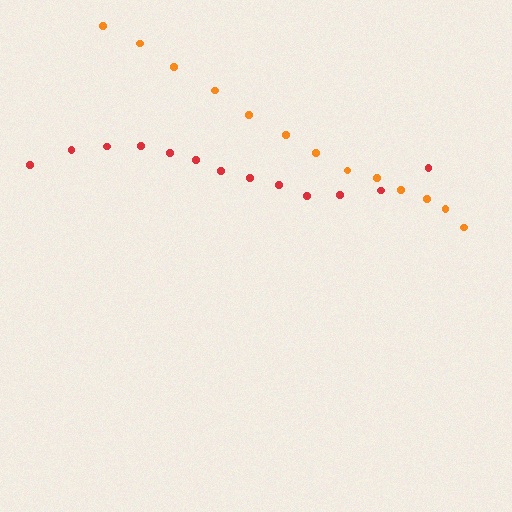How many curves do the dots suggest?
There are 2 distinct paths.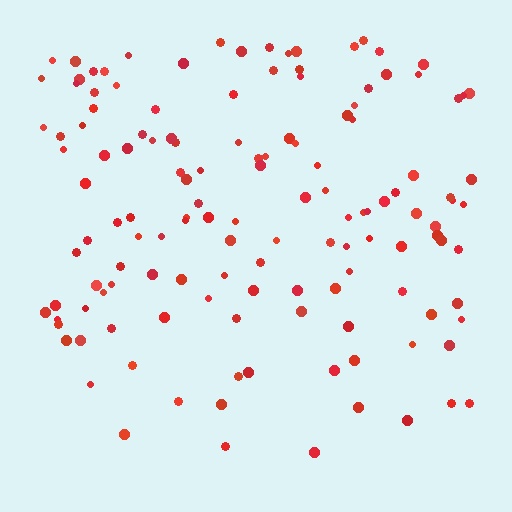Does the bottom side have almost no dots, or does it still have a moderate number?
Still a moderate number, just noticeably fewer than the top.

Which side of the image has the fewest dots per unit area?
The bottom.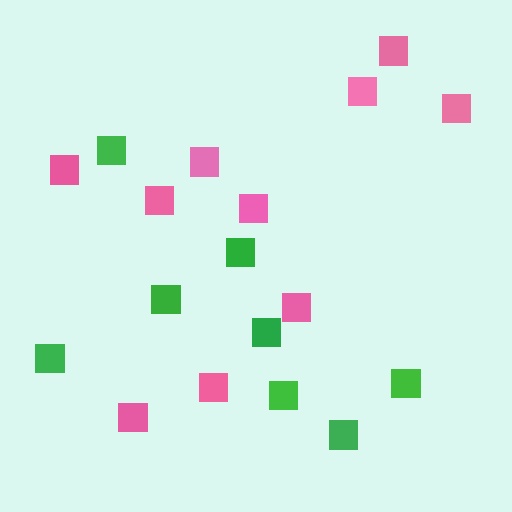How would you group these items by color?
There are 2 groups: one group of pink squares (10) and one group of green squares (8).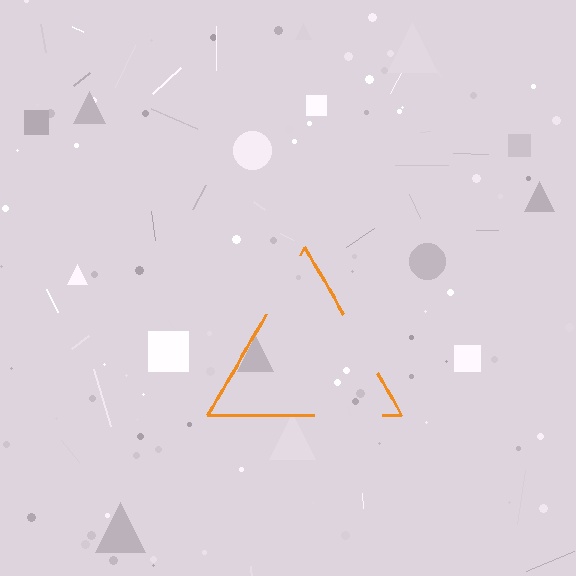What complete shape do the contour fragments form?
The contour fragments form a triangle.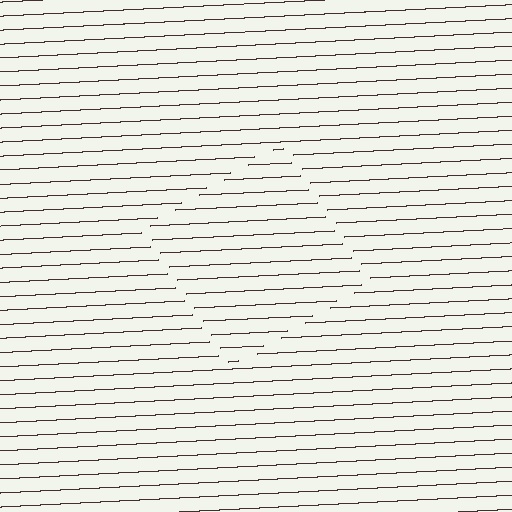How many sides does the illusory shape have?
4 sides — the line-ends trace a square.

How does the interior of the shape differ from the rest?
The interior of the shape contains the same grating, shifted by half a period — the contour is defined by the phase discontinuity where line-ends from the inner and outer gratings abut.